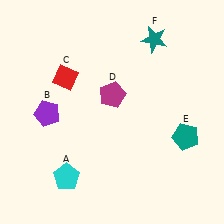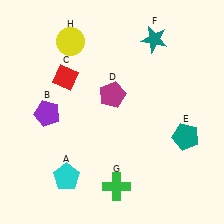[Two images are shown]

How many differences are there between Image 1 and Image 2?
There are 2 differences between the two images.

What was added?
A green cross (G), a yellow circle (H) were added in Image 2.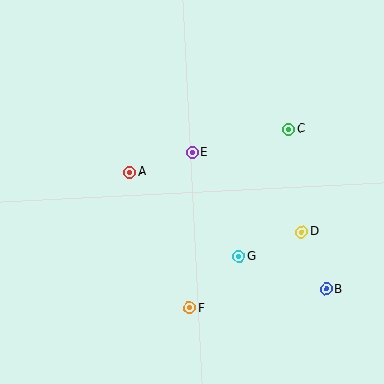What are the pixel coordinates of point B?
Point B is at (327, 289).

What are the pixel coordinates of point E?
Point E is at (192, 153).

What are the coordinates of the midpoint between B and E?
The midpoint between B and E is at (259, 221).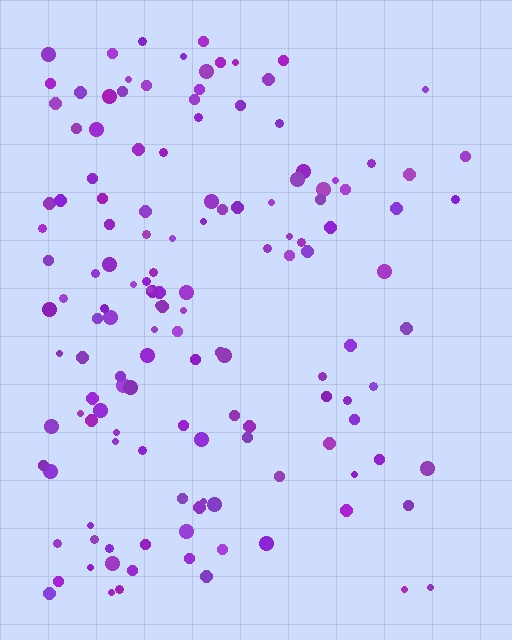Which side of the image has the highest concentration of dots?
The left.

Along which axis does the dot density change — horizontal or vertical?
Horizontal.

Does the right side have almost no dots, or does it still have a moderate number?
Still a moderate number, just noticeably fewer than the left.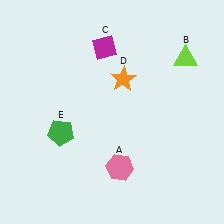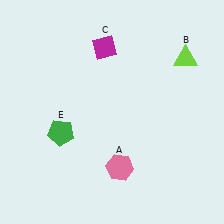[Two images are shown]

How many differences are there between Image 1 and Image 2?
There is 1 difference between the two images.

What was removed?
The orange star (D) was removed in Image 2.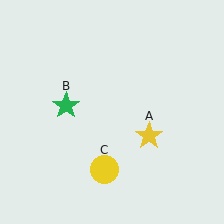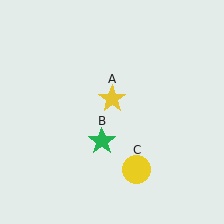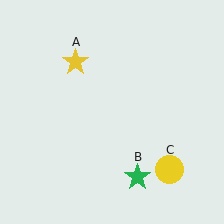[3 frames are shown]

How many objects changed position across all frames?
3 objects changed position: yellow star (object A), green star (object B), yellow circle (object C).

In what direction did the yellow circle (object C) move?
The yellow circle (object C) moved right.